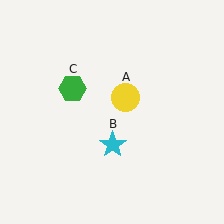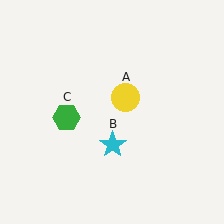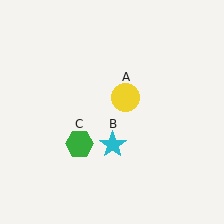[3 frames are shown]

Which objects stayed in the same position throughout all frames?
Yellow circle (object A) and cyan star (object B) remained stationary.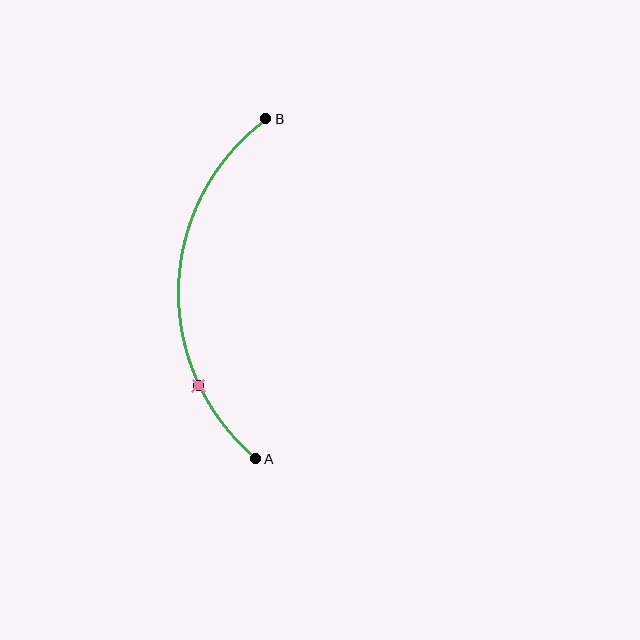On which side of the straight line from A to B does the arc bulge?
The arc bulges to the left of the straight line connecting A and B.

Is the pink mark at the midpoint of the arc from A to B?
No. The pink mark lies on the arc but is closer to endpoint A. The arc midpoint would be at the point on the curve equidistant along the arc from both A and B.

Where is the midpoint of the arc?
The arc midpoint is the point on the curve farthest from the straight line joining A and B. It sits to the left of that line.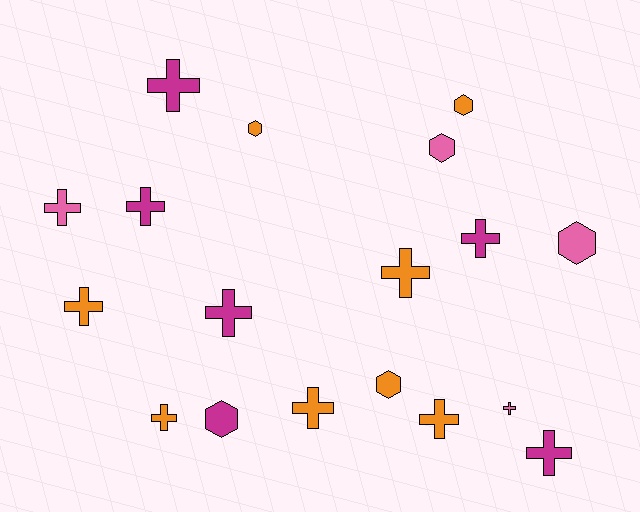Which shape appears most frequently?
Cross, with 12 objects.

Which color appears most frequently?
Orange, with 8 objects.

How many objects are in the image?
There are 18 objects.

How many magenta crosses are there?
There are 5 magenta crosses.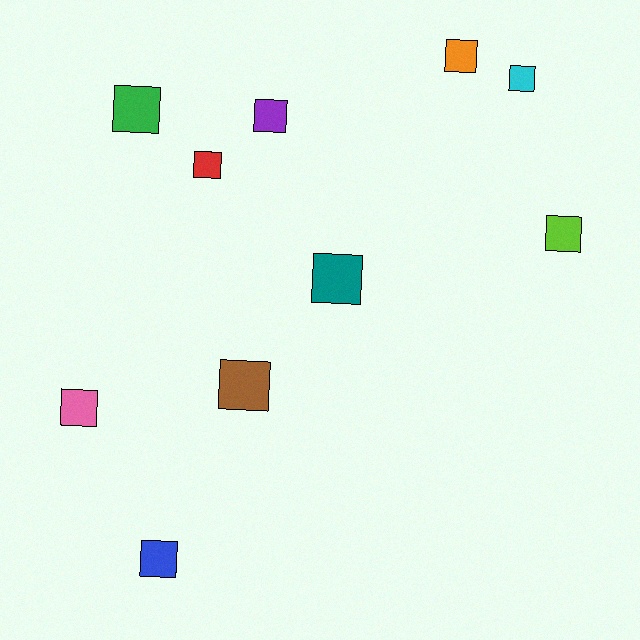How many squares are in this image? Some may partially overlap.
There are 10 squares.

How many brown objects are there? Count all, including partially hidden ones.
There is 1 brown object.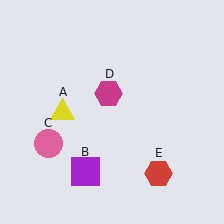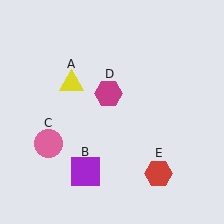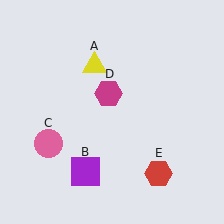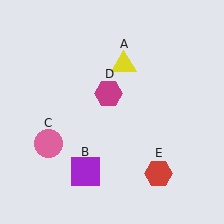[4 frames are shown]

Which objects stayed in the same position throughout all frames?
Purple square (object B) and pink circle (object C) and magenta hexagon (object D) and red hexagon (object E) remained stationary.